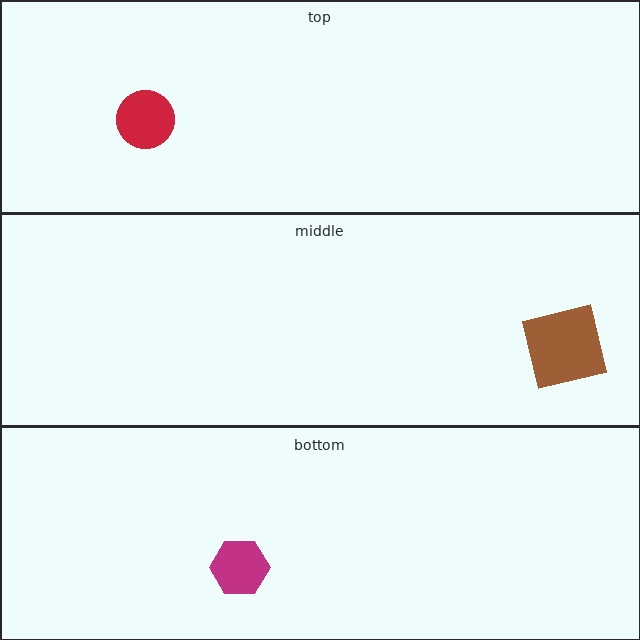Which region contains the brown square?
The middle region.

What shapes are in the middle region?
The brown square.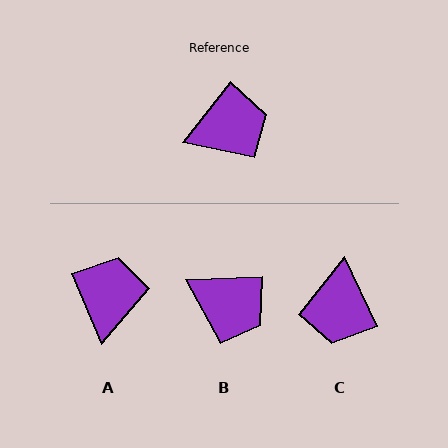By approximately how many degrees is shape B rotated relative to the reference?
Approximately 50 degrees clockwise.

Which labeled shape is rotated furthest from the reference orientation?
C, about 117 degrees away.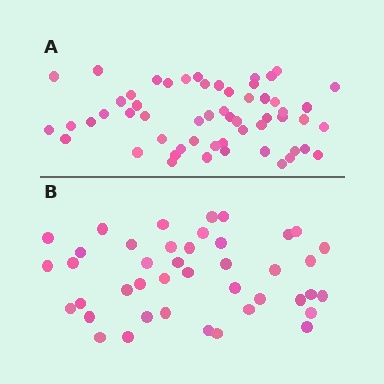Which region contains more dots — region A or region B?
Region A (the top region) has more dots.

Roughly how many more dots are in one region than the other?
Region A has approximately 15 more dots than region B.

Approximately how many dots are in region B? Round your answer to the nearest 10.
About 40 dots. (The exact count is 42, which rounds to 40.)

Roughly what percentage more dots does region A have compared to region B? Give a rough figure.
About 35% more.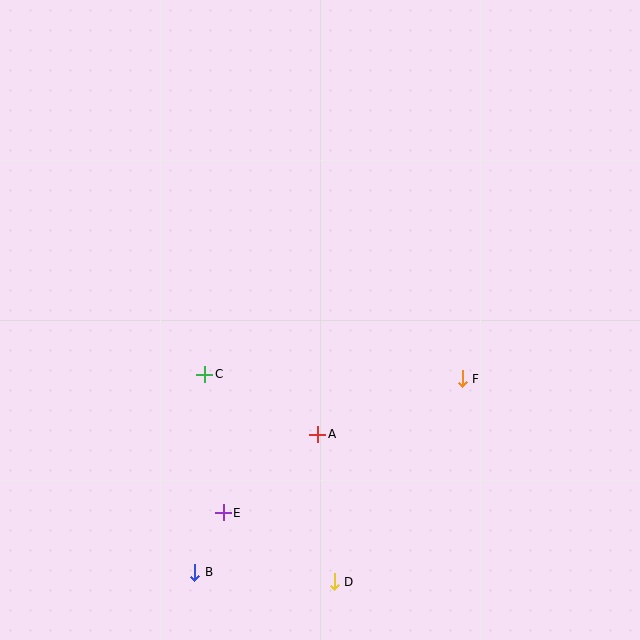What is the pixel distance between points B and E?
The distance between B and E is 66 pixels.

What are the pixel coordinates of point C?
Point C is at (205, 374).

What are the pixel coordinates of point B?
Point B is at (195, 572).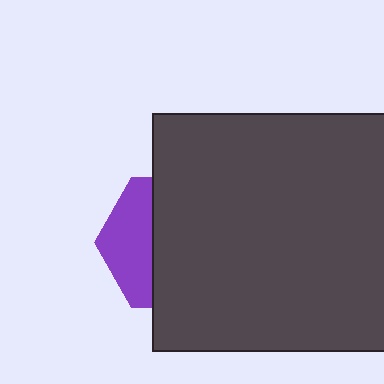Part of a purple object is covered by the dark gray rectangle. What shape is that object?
It is a hexagon.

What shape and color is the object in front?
The object in front is a dark gray rectangle.